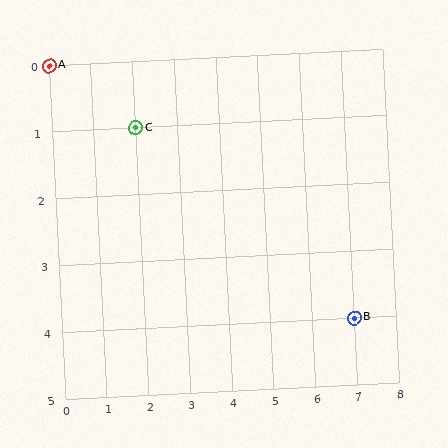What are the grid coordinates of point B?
Point B is at grid coordinates (7, 4).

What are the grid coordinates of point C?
Point C is at grid coordinates (2, 1).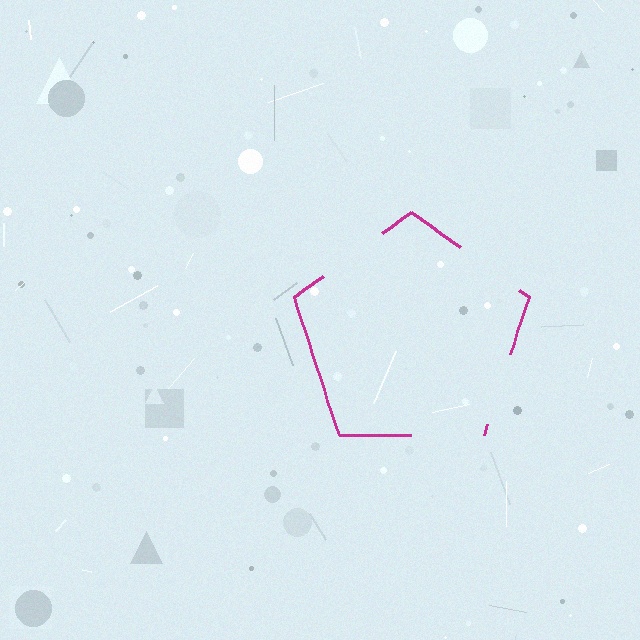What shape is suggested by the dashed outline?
The dashed outline suggests a pentagon.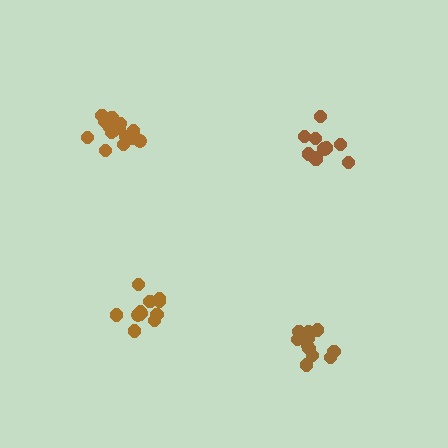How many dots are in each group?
Group 1: 13 dots, Group 2: 12 dots, Group 3: 18 dots, Group 4: 12 dots (55 total).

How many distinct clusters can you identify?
There are 4 distinct clusters.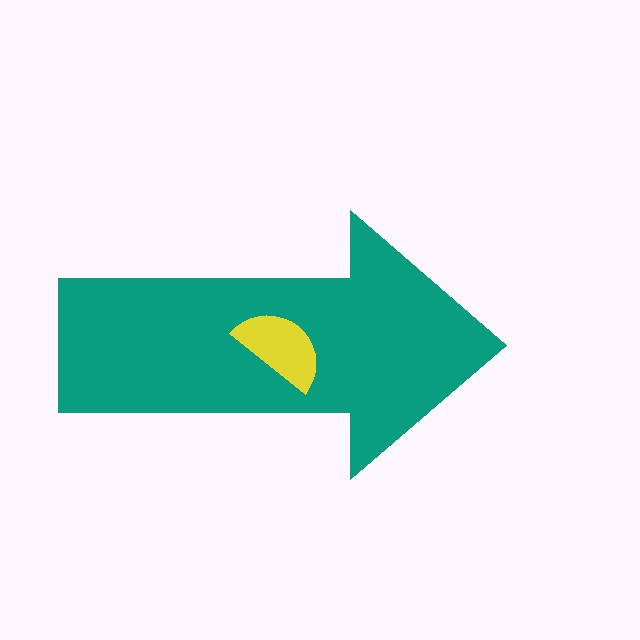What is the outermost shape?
The teal arrow.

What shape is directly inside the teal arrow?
The yellow semicircle.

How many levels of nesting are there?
2.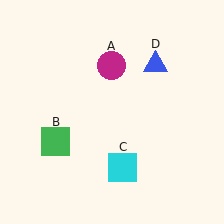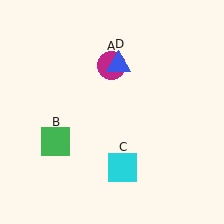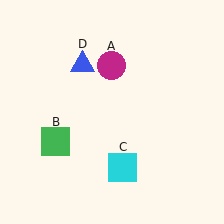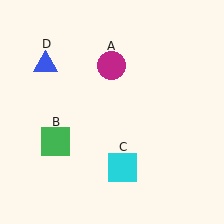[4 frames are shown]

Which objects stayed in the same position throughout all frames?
Magenta circle (object A) and green square (object B) and cyan square (object C) remained stationary.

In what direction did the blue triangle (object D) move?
The blue triangle (object D) moved left.